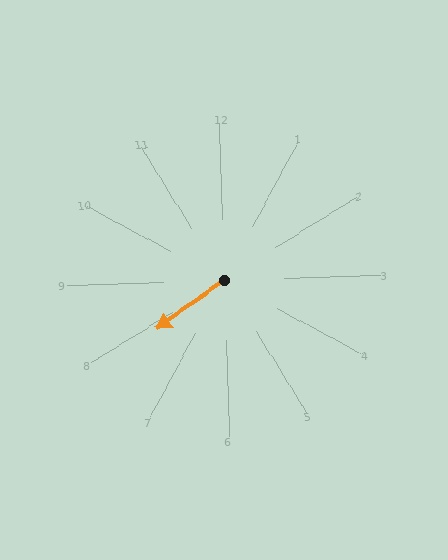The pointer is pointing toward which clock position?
Roughly 8 o'clock.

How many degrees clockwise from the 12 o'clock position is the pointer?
Approximately 236 degrees.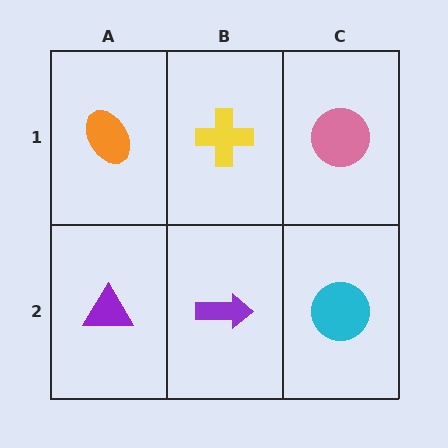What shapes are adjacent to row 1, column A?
A purple triangle (row 2, column A), a yellow cross (row 1, column B).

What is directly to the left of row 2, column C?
A purple arrow.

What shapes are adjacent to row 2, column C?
A pink circle (row 1, column C), a purple arrow (row 2, column B).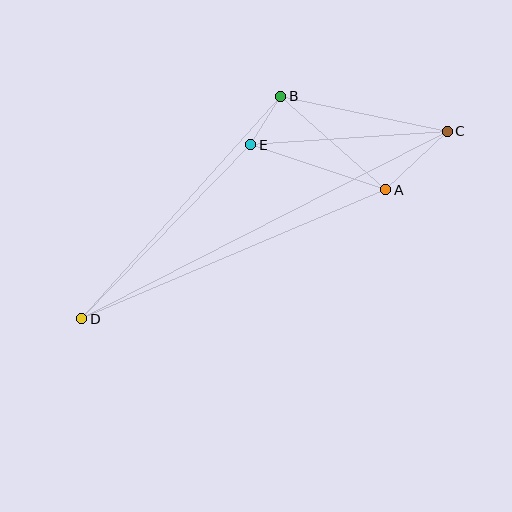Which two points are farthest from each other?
Points C and D are farthest from each other.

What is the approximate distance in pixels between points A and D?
The distance between A and D is approximately 330 pixels.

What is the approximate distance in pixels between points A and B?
The distance between A and B is approximately 141 pixels.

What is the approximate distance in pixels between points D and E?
The distance between D and E is approximately 243 pixels.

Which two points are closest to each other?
Points B and E are closest to each other.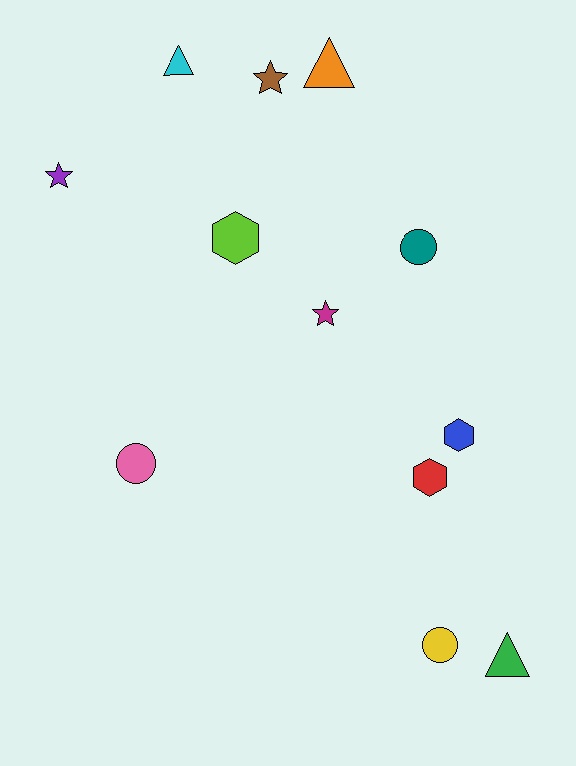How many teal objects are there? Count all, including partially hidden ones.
There is 1 teal object.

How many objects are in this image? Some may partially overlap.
There are 12 objects.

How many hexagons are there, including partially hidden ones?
There are 3 hexagons.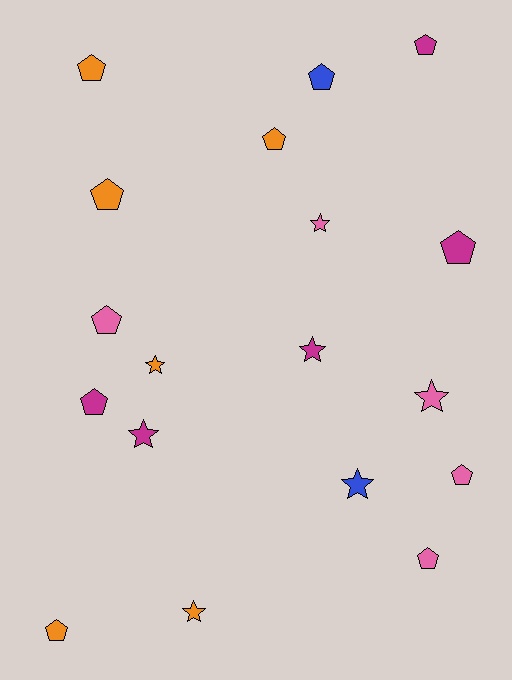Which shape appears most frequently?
Pentagon, with 11 objects.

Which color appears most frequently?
Orange, with 6 objects.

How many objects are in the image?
There are 18 objects.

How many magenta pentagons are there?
There are 3 magenta pentagons.